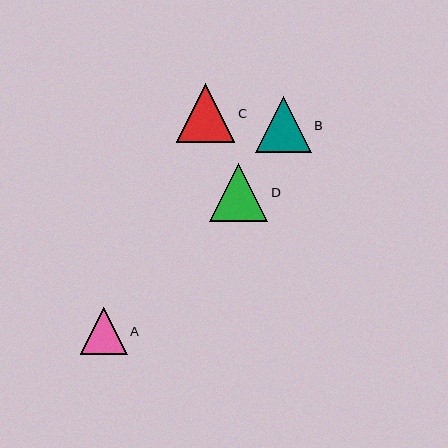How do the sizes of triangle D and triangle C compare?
Triangle D and triangle C are approximately the same size.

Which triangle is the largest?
Triangle D is the largest with a size of approximately 58 pixels.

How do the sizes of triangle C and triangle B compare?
Triangle C and triangle B are approximately the same size.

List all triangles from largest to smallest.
From largest to smallest: D, C, B, A.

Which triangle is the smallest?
Triangle A is the smallest with a size of approximately 47 pixels.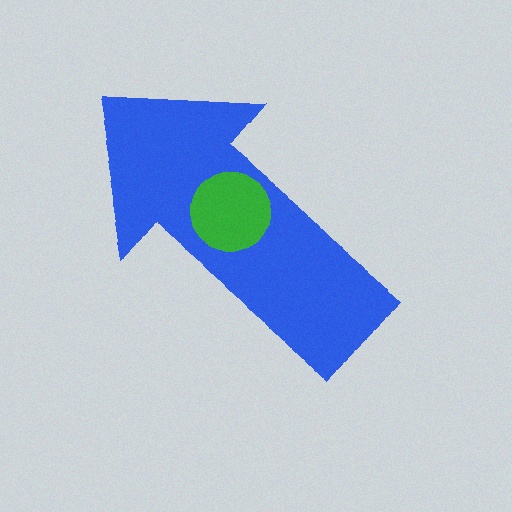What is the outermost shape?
The blue arrow.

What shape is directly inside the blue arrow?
The green circle.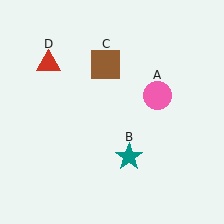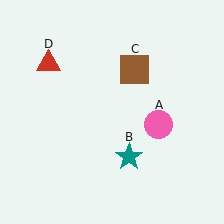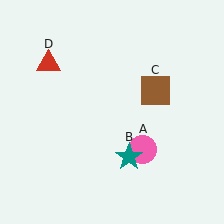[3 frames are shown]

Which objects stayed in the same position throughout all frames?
Teal star (object B) and red triangle (object D) remained stationary.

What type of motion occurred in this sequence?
The pink circle (object A), brown square (object C) rotated clockwise around the center of the scene.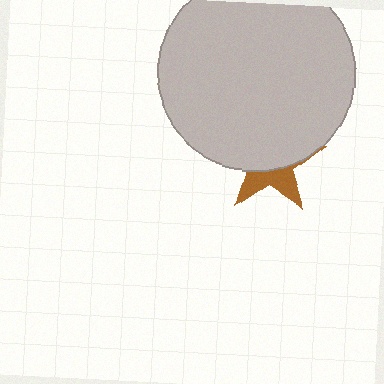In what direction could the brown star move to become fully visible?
The brown star could move down. That would shift it out from behind the light gray circle entirely.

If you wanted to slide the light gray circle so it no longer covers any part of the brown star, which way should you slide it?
Slide it up — that is the most direct way to separate the two shapes.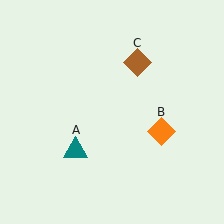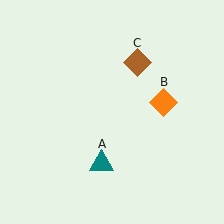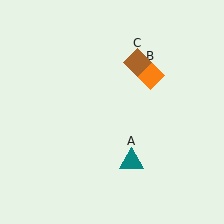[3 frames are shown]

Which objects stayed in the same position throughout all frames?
Brown diamond (object C) remained stationary.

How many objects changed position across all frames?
2 objects changed position: teal triangle (object A), orange diamond (object B).